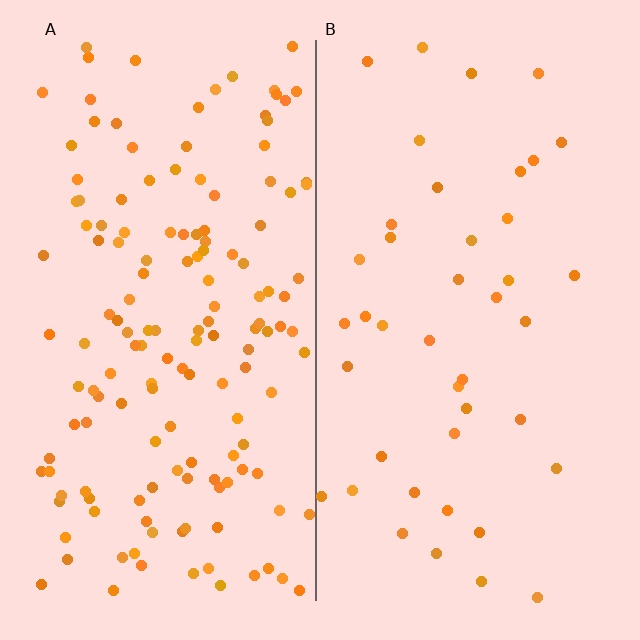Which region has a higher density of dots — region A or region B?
A (the left).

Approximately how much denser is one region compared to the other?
Approximately 3.6× — region A over region B.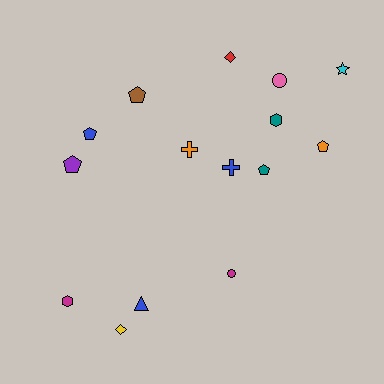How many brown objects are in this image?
There is 1 brown object.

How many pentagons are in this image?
There are 5 pentagons.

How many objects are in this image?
There are 15 objects.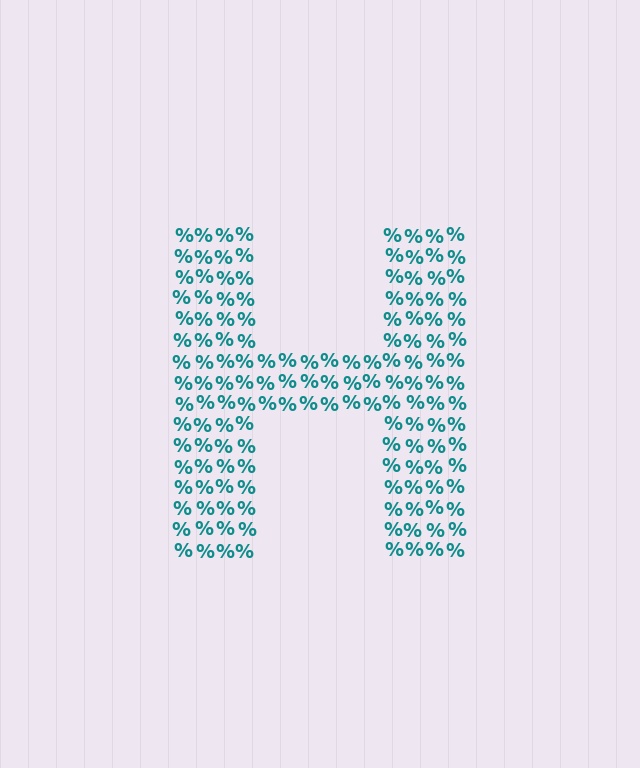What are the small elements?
The small elements are percent signs.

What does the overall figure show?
The overall figure shows the letter H.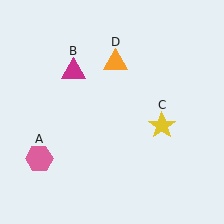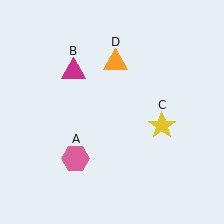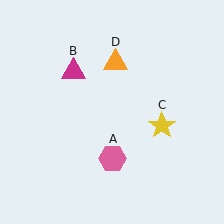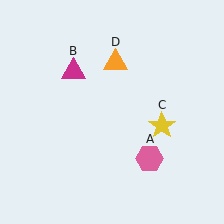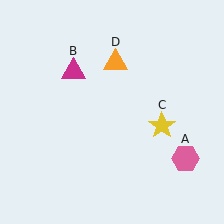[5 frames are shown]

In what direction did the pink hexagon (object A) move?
The pink hexagon (object A) moved right.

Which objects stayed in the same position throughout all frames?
Magenta triangle (object B) and yellow star (object C) and orange triangle (object D) remained stationary.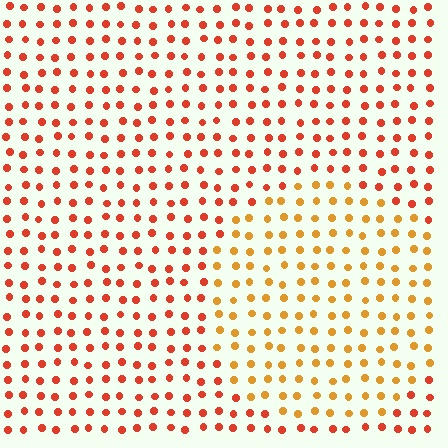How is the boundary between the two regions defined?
The boundary is defined purely by a slight shift in hue (about 31 degrees). Spacing, size, and orientation are identical on both sides.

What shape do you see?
I see a circle.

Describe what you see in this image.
The image is filled with small red elements in a uniform arrangement. A circle-shaped region is visible where the elements are tinted to a slightly different hue, forming a subtle color boundary.